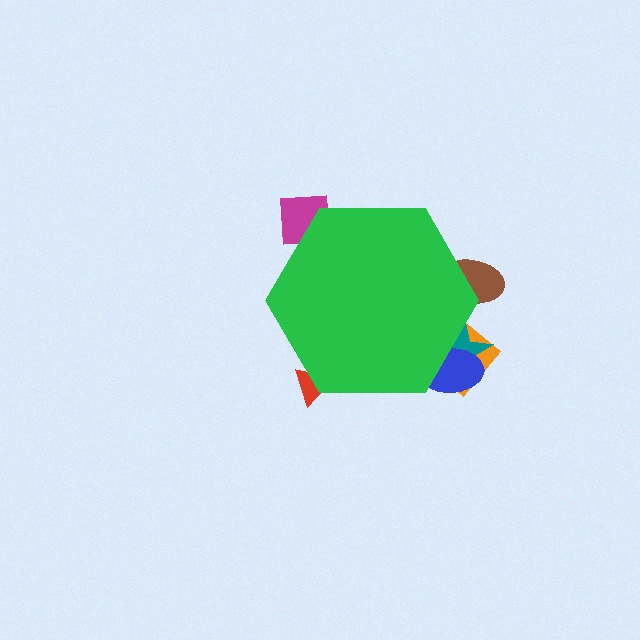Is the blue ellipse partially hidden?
Yes, the blue ellipse is partially hidden behind the green hexagon.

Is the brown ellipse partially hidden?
Yes, the brown ellipse is partially hidden behind the green hexagon.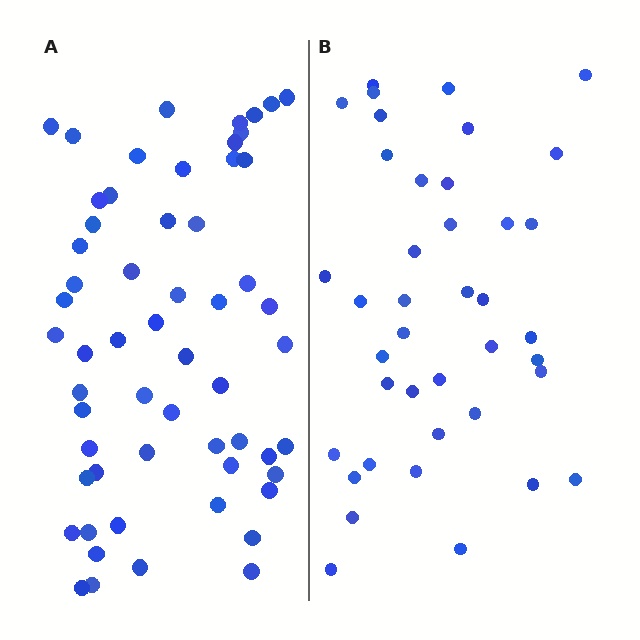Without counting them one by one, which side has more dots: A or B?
Region A (the left region) has more dots.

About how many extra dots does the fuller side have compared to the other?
Region A has approximately 20 more dots than region B.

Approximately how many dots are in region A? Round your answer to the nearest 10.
About 60 dots. (The exact count is 58, which rounds to 60.)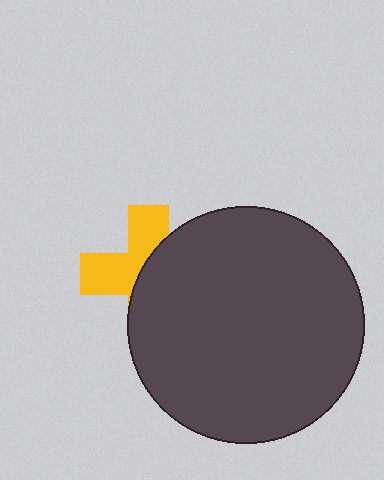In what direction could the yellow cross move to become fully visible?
The yellow cross could move left. That would shift it out from behind the dark gray circle entirely.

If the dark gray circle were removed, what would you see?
You would see the complete yellow cross.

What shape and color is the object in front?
The object in front is a dark gray circle.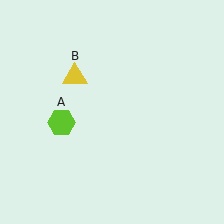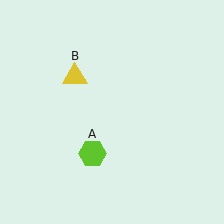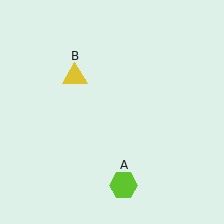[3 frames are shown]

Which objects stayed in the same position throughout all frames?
Yellow triangle (object B) remained stationary.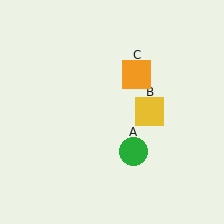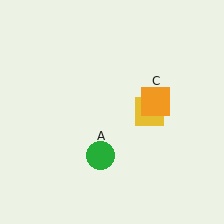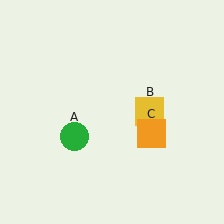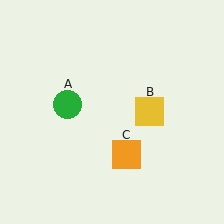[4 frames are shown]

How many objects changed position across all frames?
2 objects changed position: green circle (object A), orange square (object C).